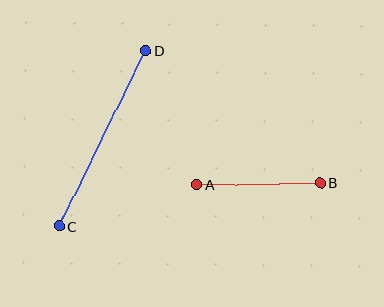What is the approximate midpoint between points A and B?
The midpoint is at approximately (258, 184) pixels.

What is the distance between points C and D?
The distance is approximately 196 pixels.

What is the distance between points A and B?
The distance is approximately 123 pixels.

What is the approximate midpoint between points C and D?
The midpoint is at approximately (103, 138) pixels.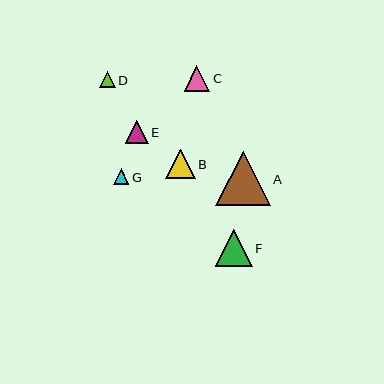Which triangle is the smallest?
Triangle G is the smallest with a size of approximately 16 pixels.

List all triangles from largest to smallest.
From largest to smallest: A, F, B, C, E, D, G.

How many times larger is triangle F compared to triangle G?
Triangle F is approximately 2.4 times the size of triangle G.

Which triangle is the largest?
Triangle A is the largest with a size of approximately 54 pixels.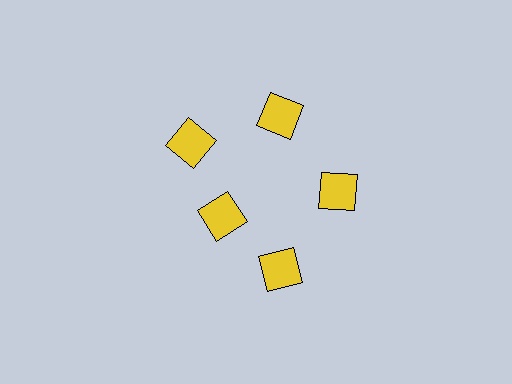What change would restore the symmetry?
The symmetry would be restored by moving it outward, back onto the ring so that all 5 squares sit at equal angles and equal distance from the center.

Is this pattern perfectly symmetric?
No. The 5 yellow squares are arranged in a ring, but one element near the 8 o'clock position is pulled inward toward the center, breaking the 5-fold rotational symmetry.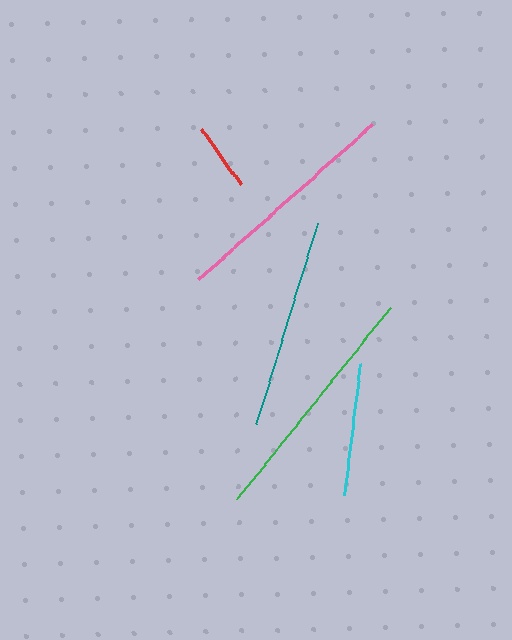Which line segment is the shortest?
The red line is the shortest at approximately 68 pixels.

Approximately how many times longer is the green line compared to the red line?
The green line is approximately 3.6 times the length of the red line.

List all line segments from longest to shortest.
From longest to shortest: green, pink, teal, cyan, red.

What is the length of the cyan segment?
The cyan segment is approximately 132 pixels long.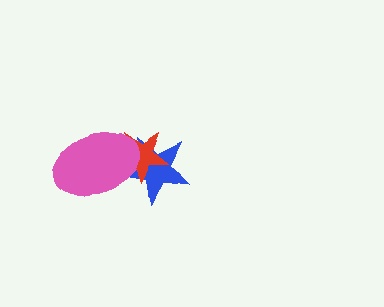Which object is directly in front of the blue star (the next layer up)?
The red star is directly in front of the blue star.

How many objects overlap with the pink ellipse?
2 objects overlap with the pink ellipse.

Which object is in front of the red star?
The pink ellipse is in front of the red star.